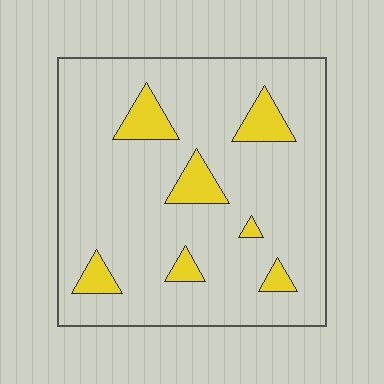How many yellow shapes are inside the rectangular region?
7.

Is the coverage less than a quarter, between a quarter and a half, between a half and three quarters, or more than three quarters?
Less than a quarter.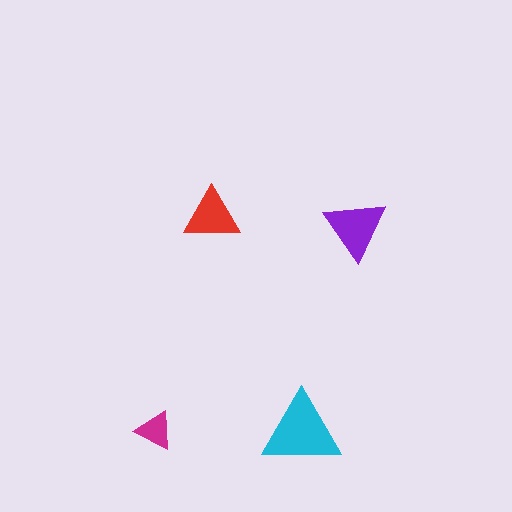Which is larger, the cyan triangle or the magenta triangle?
The cyan one.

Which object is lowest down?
The cyan triangle is bottommost.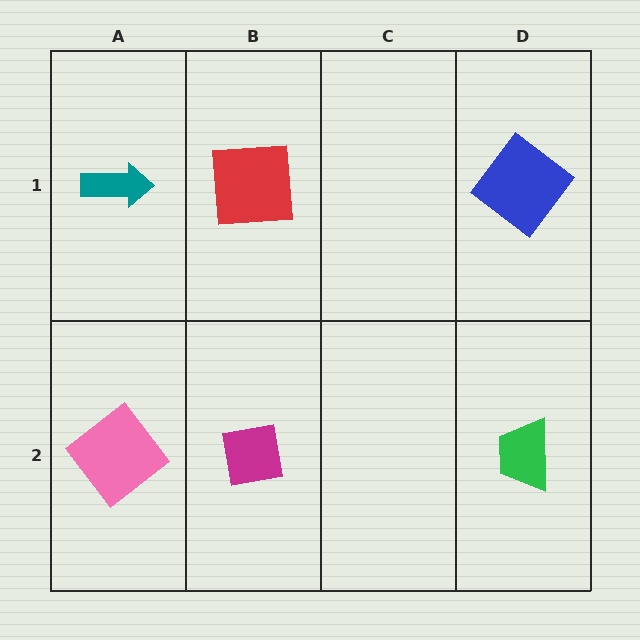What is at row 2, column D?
A green trapezoid.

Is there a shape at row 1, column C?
No, that cell is empty.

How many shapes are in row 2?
3 shapes.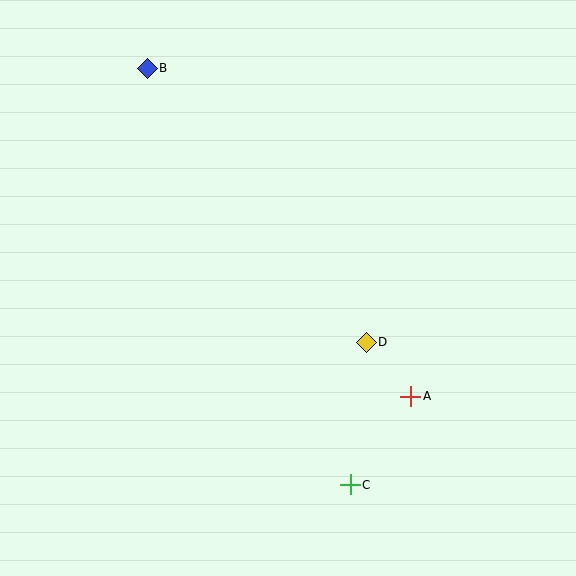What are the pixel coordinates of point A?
Point A is at (411, 396).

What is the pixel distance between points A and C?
The distance between A and C is 107 pixels.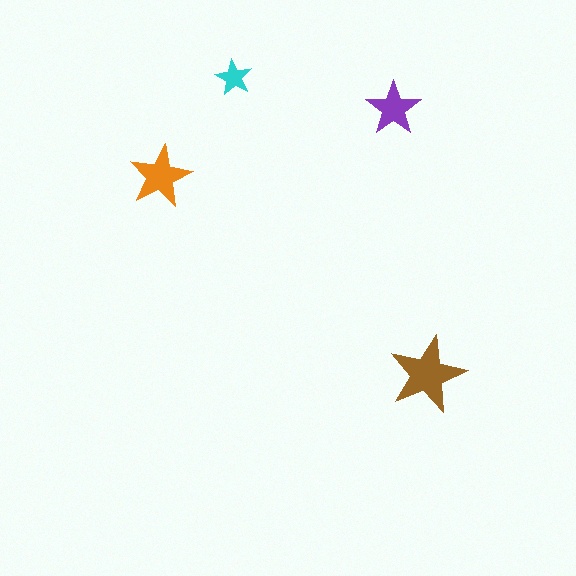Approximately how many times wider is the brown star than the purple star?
About 1.5 times wider.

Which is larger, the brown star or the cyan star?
The brown one.